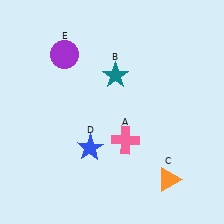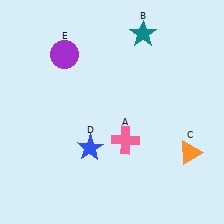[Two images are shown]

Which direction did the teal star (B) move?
The teal star (B) moved up.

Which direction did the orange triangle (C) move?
The orange triangle (C) moved up.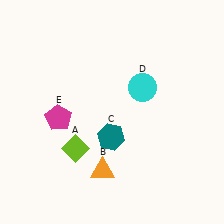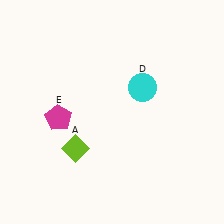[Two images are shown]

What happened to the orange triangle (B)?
The orange triangle (B) was removed in Image 2. It was in the bottom-left area of Image 1.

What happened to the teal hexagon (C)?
The teal hexagon (C) was removed in Image 2. It was in the bottom-left area of Image 1.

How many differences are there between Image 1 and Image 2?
There are 2 differences between the two images.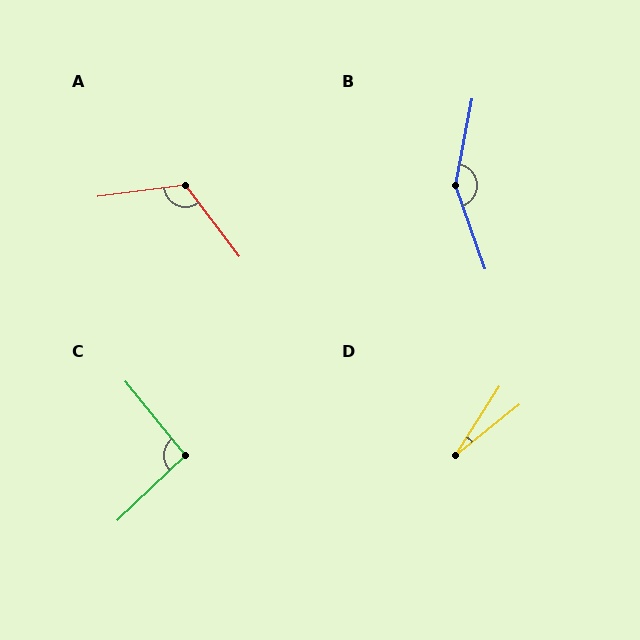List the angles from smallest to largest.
D (18°), C (95°), A (120°), B (150°).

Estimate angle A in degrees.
Approximately 120 degrees.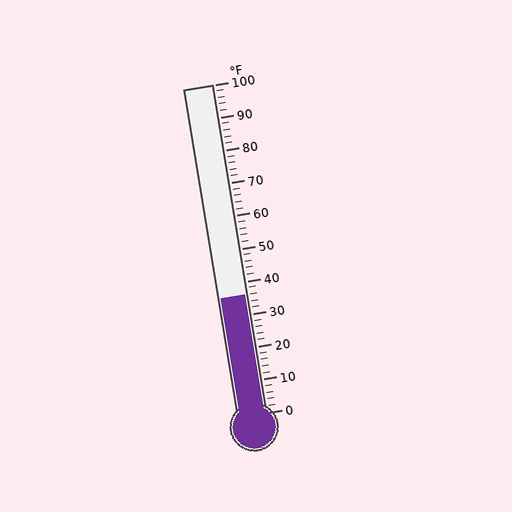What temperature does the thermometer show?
The thermometer shows approximately 36°F.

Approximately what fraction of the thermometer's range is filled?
The thermometer is filled to approximately 35% of its range.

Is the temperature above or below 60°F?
The temperature is below 60°F.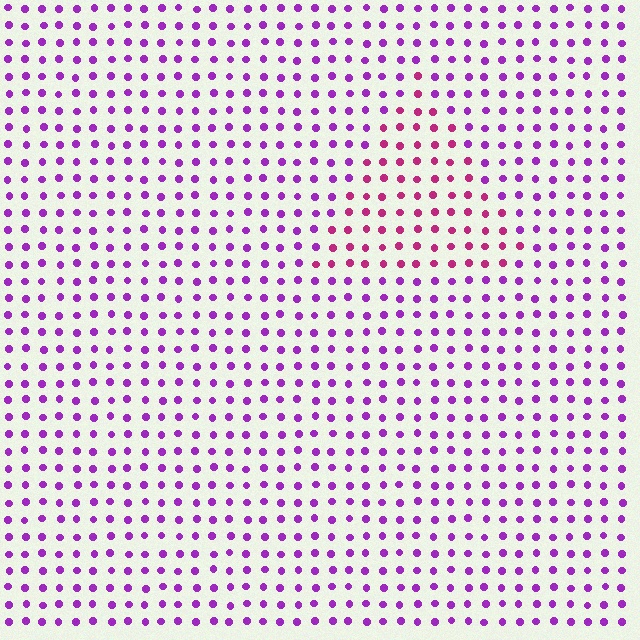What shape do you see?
I see a triangle.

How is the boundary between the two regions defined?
The boundary is defined purely by a slight shift in hue (about 38 degrees). Spacing, size, and orientation are identical on both sides.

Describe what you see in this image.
The image is filled with small purple elements in a uniform arrangement. A triangle-shaped region is visible where the elements are tinted to a slightly different hue, forming a subtle color boundary.